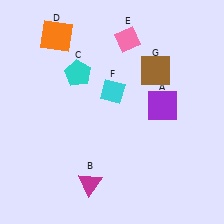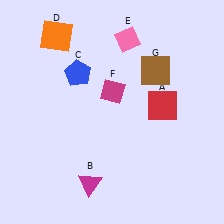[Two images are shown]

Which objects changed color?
A changed from purple to red. C changed from cyan to blue. F changed from cyan to magenta.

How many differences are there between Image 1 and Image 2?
There are 3 differences between the two images.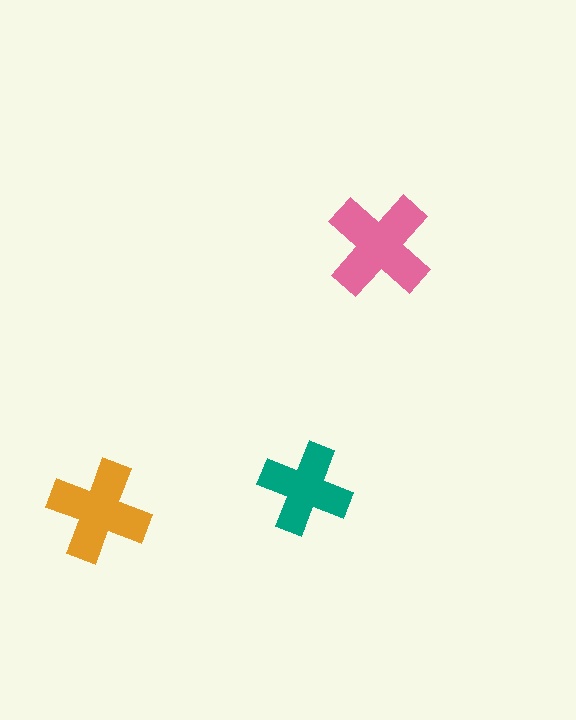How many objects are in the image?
There are 3 objects in the image.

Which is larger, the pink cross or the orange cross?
The pink one.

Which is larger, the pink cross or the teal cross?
The pink one.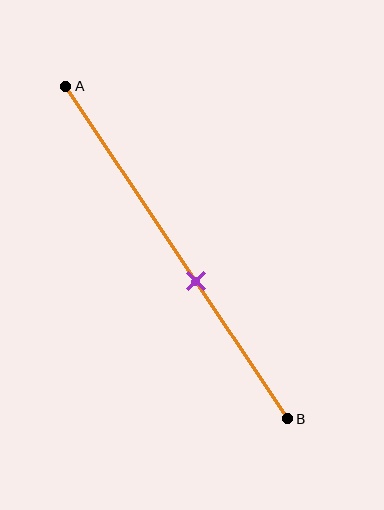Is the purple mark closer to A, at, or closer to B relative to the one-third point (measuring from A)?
The purple mark is closer to point B than the one-third point of segment AB.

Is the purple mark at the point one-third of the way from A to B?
No, the mark is at about 60% from A, not at the 33% one-third point.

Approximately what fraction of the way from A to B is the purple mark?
The purple mark is approximately 60% of the way from A to B.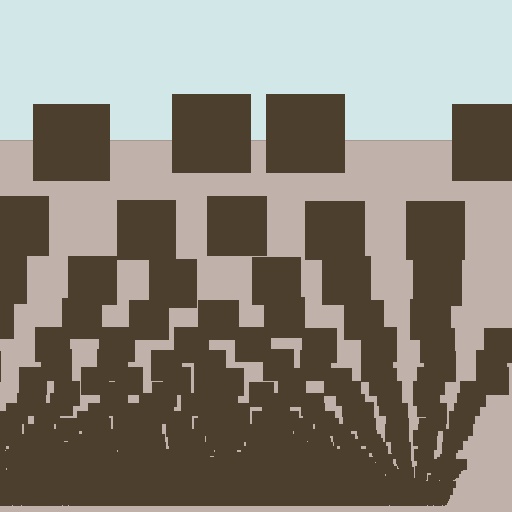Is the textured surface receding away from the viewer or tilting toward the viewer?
The surface appears to tilt toward the viewer. Texture elements get larger and sparser toward the top.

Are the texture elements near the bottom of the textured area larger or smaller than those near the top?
Smaller. The gradient is inverted — elements near the bottom are smaller and denser.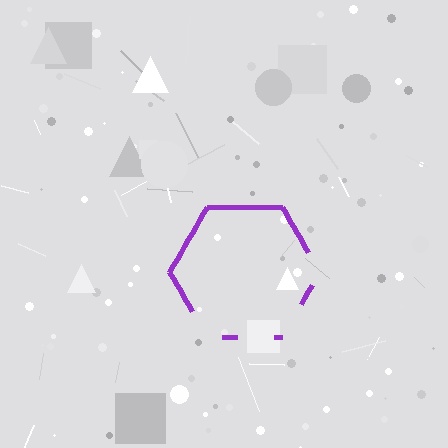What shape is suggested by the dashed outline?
The dashed outline suggests a hexagon.